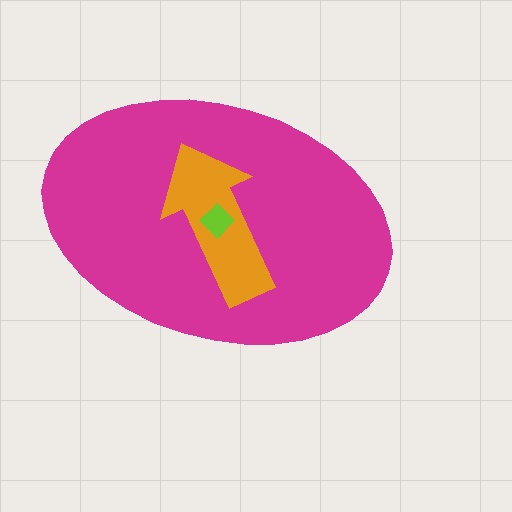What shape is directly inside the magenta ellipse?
The orange arrow.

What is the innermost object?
The lime diamond.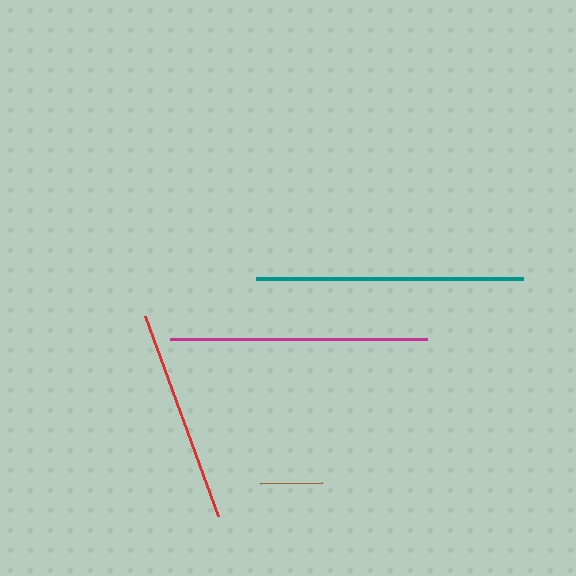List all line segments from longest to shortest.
From longest to shortest: teal, magenta, red, brown.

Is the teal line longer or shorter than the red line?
The teal line is longer than the red line.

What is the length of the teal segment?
The teal segment is approximately 267 pixels long.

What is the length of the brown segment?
The brown segment is approximately 63 pixels long.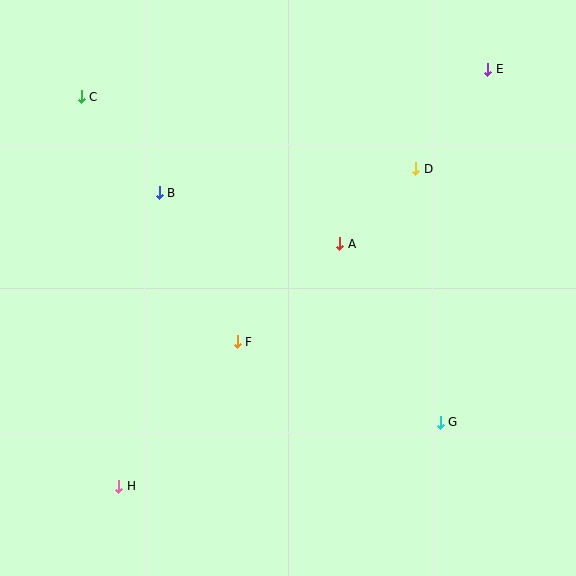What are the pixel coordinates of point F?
Point F is at (237, 342).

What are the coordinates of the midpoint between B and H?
The midpoint between B and H is at (139, 339).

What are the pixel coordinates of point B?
Point B is at (159, 193).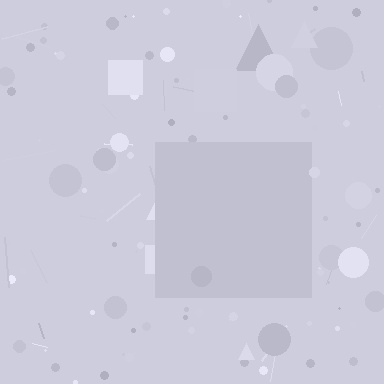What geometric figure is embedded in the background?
A square is embedded in the background.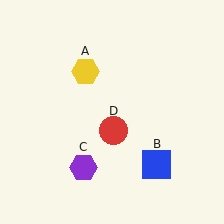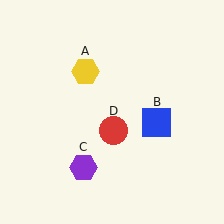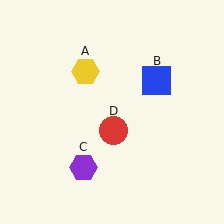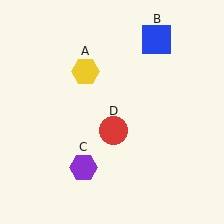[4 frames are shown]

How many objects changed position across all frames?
1 object changed position: blue square (object B).